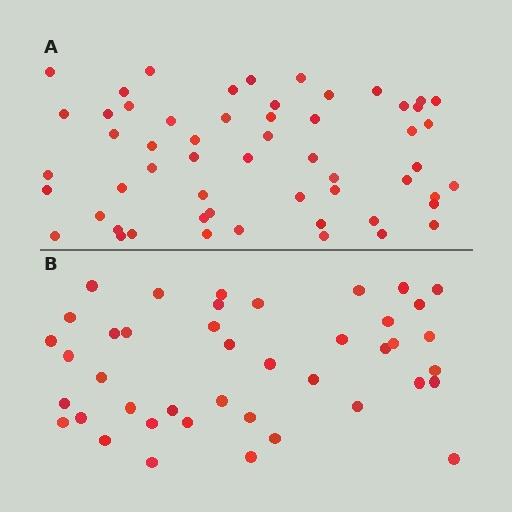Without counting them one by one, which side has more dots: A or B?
Region A (the top region) has more dots.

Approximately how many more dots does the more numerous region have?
Region A has approximately 15 more dots than region B.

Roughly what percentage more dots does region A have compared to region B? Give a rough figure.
About 35% more.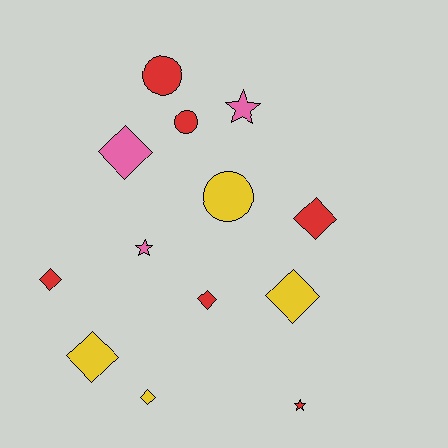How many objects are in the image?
There are 13 objects.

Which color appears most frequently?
Red, with 6 objects.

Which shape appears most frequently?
Diamond, with 7 objects.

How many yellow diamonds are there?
There are 3 yellow diamonds.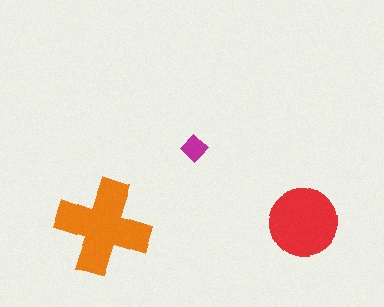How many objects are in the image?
There are 3 objects in the image.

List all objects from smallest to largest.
The magenta diamond, the red circle, the orange cross.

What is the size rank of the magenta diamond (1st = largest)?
3rd.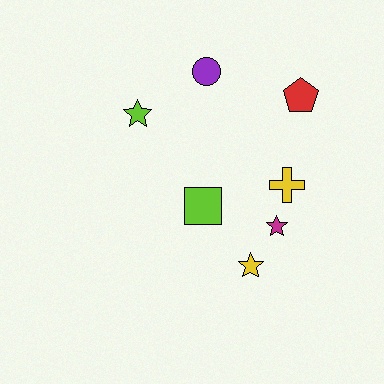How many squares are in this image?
There is 1 square.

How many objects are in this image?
There are 7 objects.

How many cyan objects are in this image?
There are no cyan objects.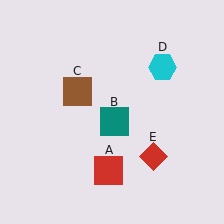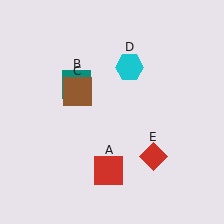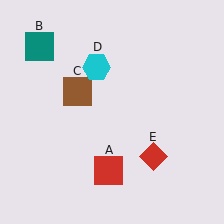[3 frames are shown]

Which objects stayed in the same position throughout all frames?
Red square (object A) and brown square (object C) and red diamond (object E) remained stationary.